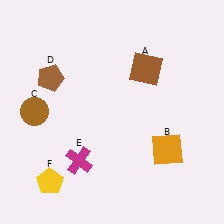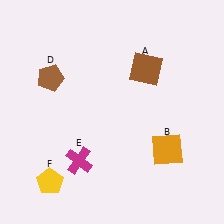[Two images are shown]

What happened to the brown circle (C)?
The brown circle (C) was removed in Image 2. It was in the top-left area of Image 1.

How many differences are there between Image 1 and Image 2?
There is 1 difference between the two images.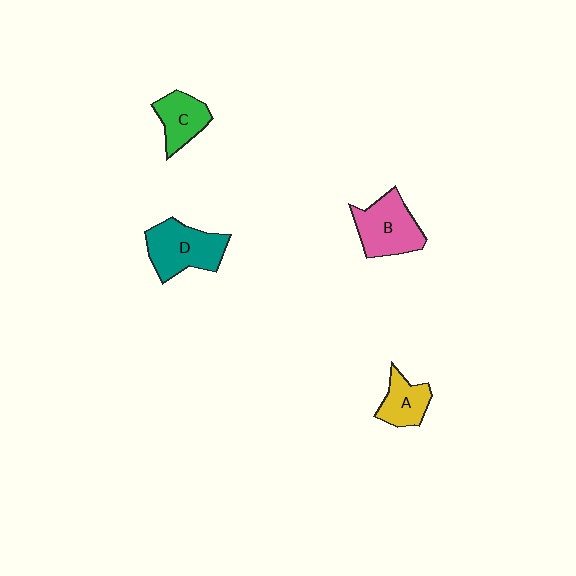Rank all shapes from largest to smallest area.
From largest to smallest: D (teal), B (pink), C (green), A (yellow).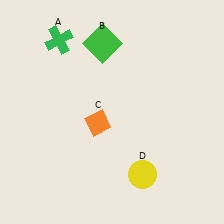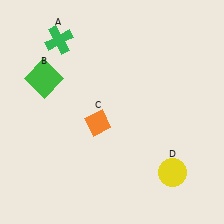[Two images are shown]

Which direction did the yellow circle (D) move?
The yellow circle (D) moved right.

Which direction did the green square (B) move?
The green square (B) moved left.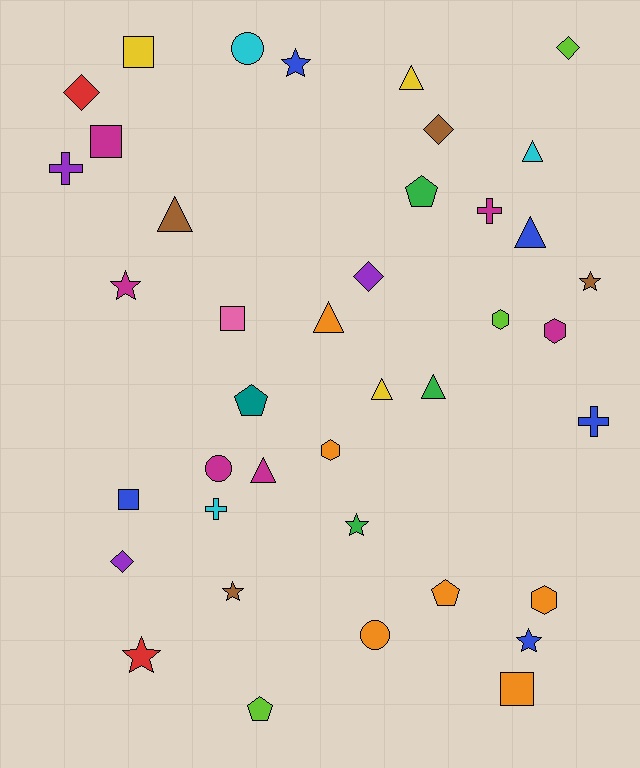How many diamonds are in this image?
There are 5 diamonds.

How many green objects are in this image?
There are 3 green objects.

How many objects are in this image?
There are 40 objects.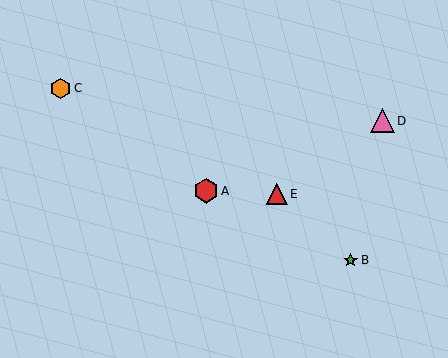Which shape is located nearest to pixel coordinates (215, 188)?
The red hexagon (labeled A) at (206, 191) is nearest to that location.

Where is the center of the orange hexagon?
The center of the orange hexagon is at (61, 88).